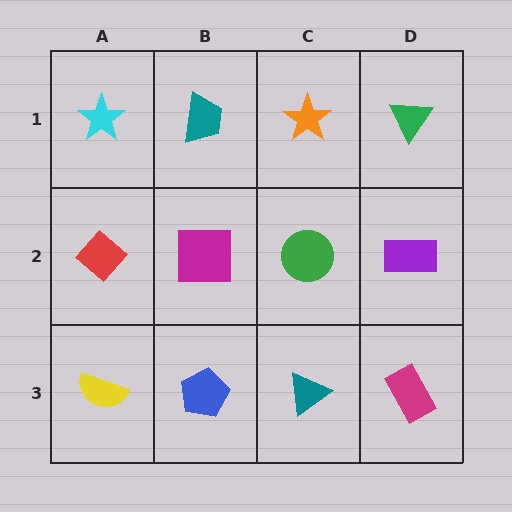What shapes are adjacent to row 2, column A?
A cyan star (row 1, column A), a yellow semicircle (row 3, column A), a magenta square (row 2, column B).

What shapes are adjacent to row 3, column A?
A red diamond (row 2, column A), a blue pentagon (row 3, column B).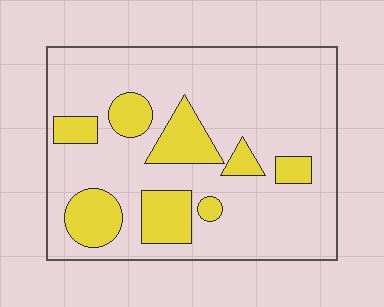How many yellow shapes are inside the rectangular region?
8.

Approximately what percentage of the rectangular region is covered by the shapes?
Approximately 20%.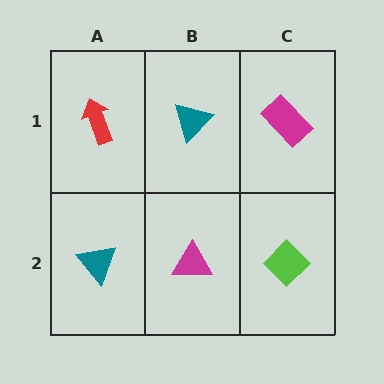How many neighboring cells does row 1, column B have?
3.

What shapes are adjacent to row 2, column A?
A red arrow (row 1, column A), a magenta triangle (row 2, column B).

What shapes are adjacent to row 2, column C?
A magenta rectangle (row 1, column C), a magenta triangle (row 2, column B).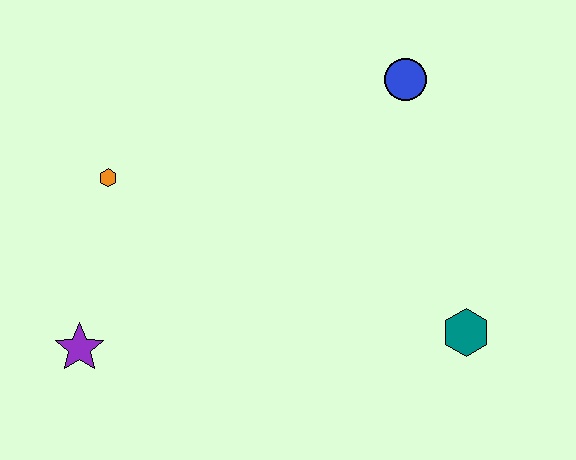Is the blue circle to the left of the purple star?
No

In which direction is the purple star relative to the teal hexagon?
The purple star is to the left of the teal hexagon.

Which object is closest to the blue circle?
The teal hexagon is closest to the blue circle.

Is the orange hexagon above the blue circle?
No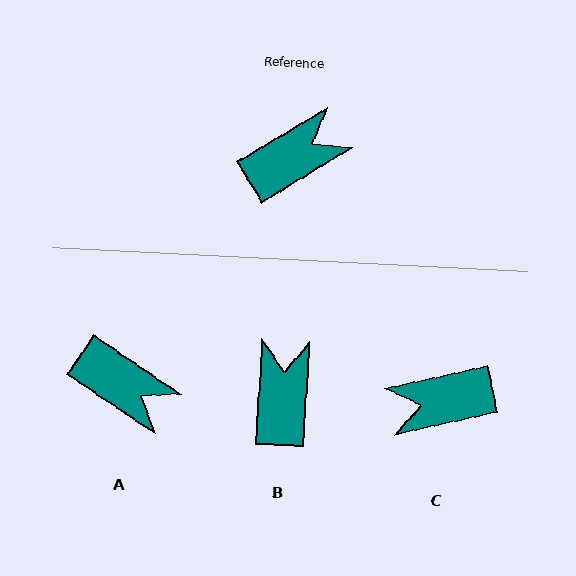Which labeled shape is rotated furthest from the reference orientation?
C, about 161 degrees away.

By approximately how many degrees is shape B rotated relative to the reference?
Approximately 55 degrees counter-clockwise.